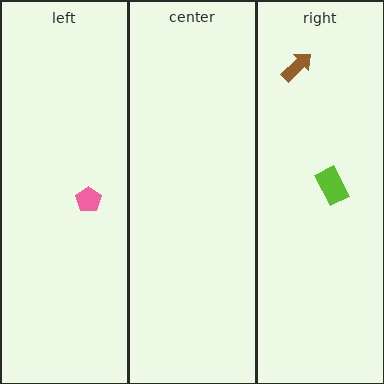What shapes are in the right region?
The brown arrow, the lime rectangle.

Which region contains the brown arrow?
The right region.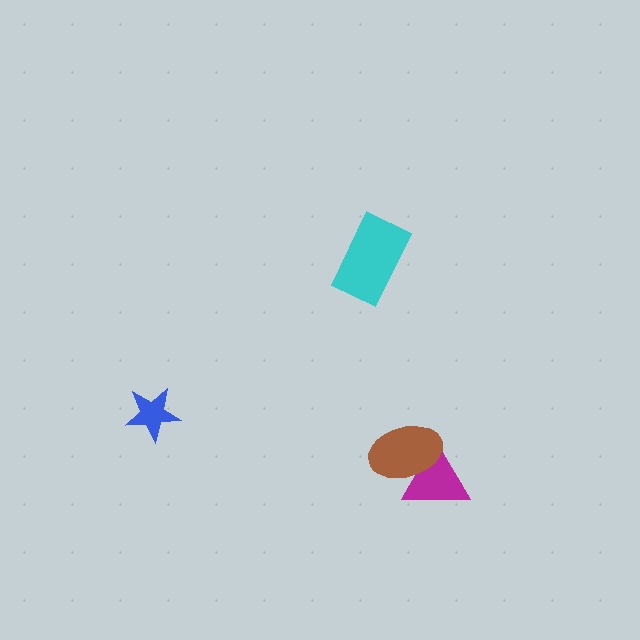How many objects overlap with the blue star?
0 objects overlap with the blue star.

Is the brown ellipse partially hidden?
No, no other shape covers it.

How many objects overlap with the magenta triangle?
1 object overlaps with the magenta triangle.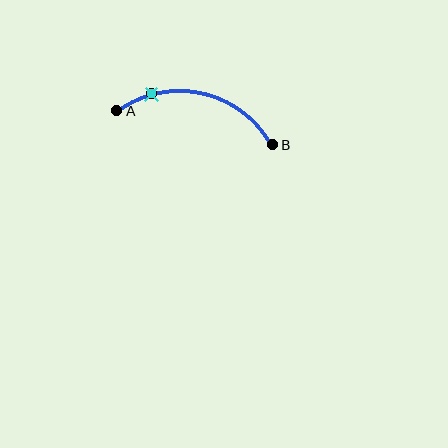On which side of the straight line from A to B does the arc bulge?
The arc bulges above the straight line connecting A and B.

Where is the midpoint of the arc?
The arc midpoint is the point on the curve farthest from the straight line joining A and B. It sits above that line.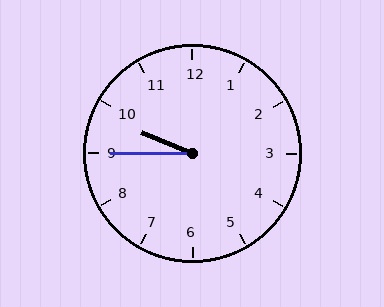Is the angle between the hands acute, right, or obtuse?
It is acute.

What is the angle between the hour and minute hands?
Approximately 22 degrees.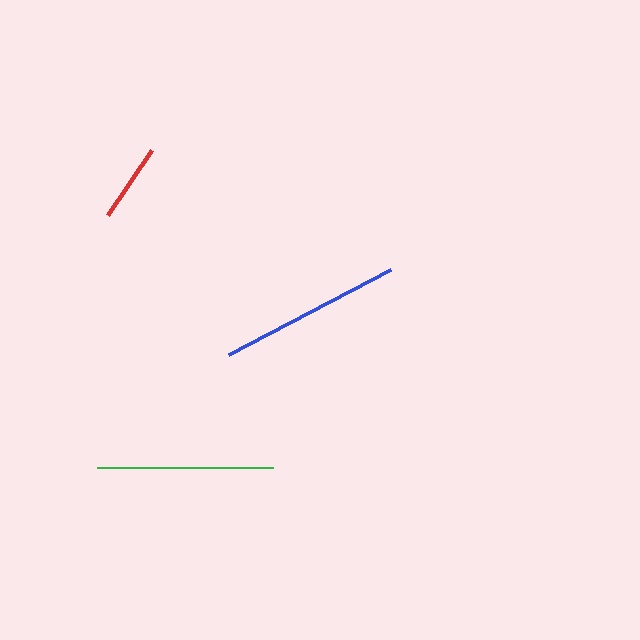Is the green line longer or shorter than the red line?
The green line is longer than the red line.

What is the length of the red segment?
The red segment is approximately 78 pixels long.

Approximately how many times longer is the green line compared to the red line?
The green line is approximately 2.2 times the length of the red line.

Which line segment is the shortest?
The red line is the shortest at approximately 78 pixels.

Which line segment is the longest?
The blue line is the longest at approximately 183 pixels.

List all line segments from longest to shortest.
From longest to shortest: blue, green, red.